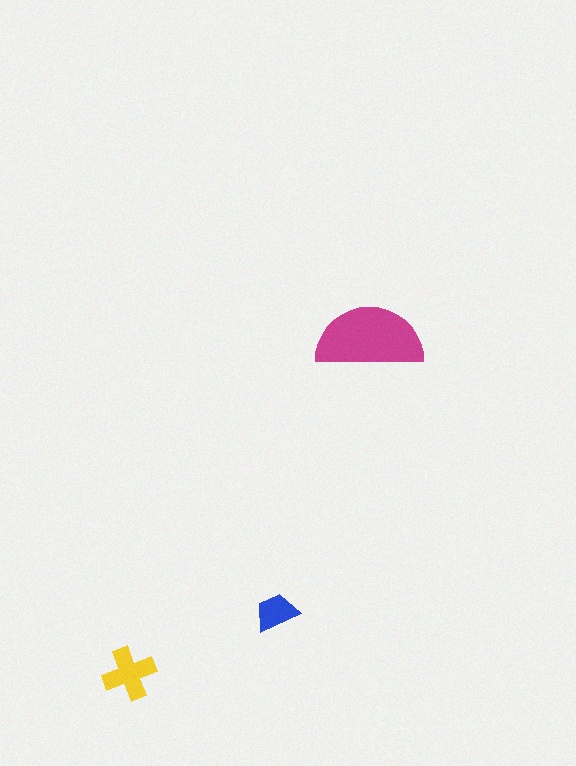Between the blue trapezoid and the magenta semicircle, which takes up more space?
The magenta semicircle.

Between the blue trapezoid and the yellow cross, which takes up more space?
The yellow cross.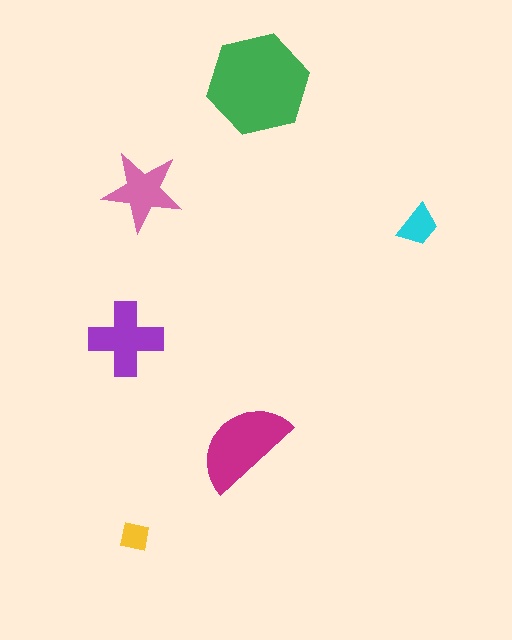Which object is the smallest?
The yellow square.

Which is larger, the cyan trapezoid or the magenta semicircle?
The magenta semicircle.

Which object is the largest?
The green hexagon.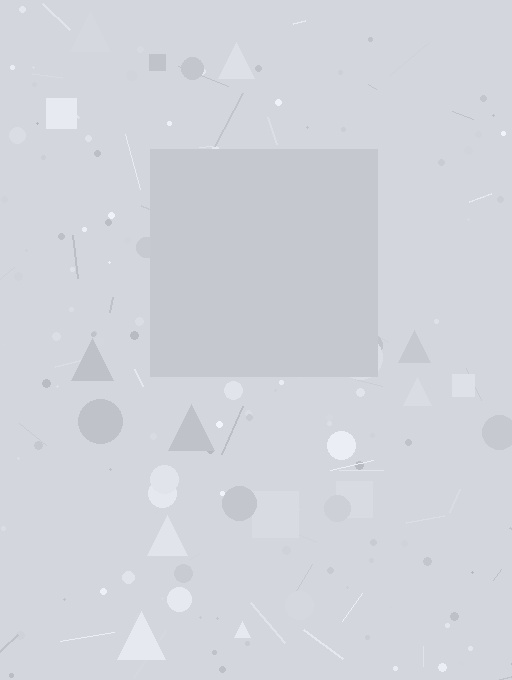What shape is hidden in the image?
A square is hidden in the image.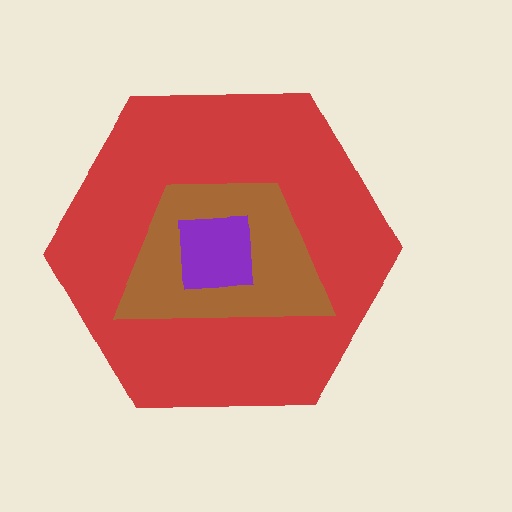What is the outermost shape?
The red hexagon.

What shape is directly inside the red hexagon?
The brown trapezoid.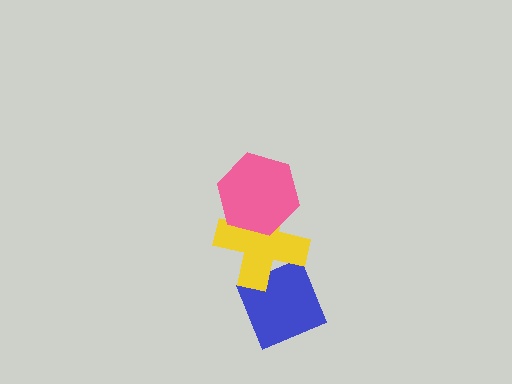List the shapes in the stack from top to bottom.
From top to bottom: the pink hexagon, the yellow cross, the blue diamond.